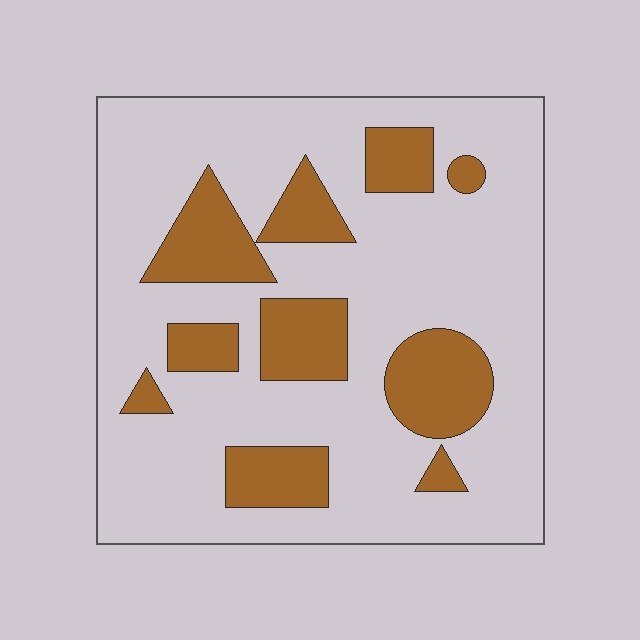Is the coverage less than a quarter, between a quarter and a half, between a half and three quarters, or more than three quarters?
Less than a quarter.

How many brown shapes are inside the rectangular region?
10.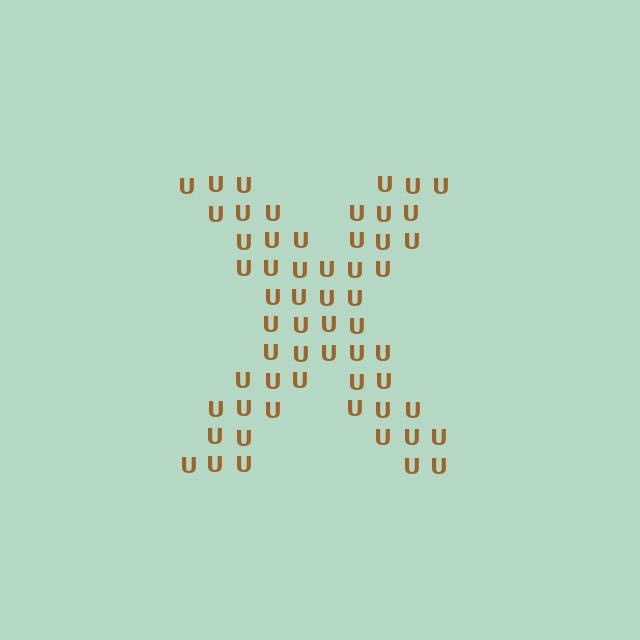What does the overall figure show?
The overall figure shows the letter X.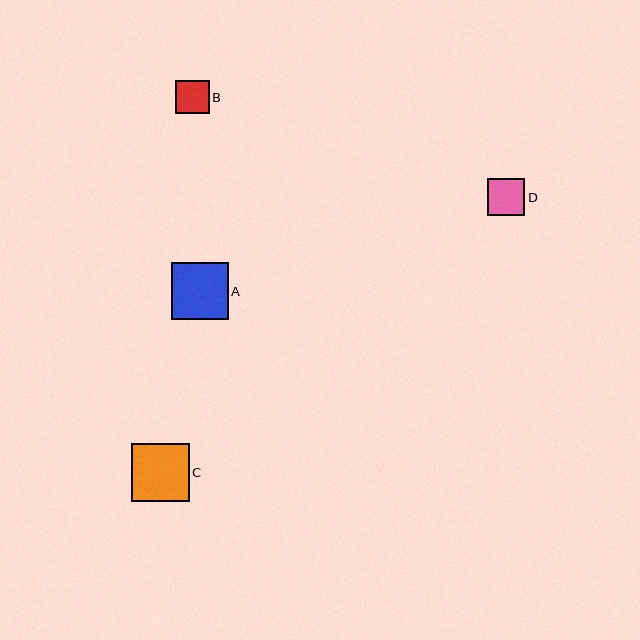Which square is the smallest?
Square B is the smallest with a size of approximately 34 pixels.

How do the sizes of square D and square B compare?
Square D and square B are approximately the same size.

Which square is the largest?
Square C is the largest with a size of approximately 58 pixels.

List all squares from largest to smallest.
From largest to smallest: C, A, D, B.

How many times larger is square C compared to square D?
Square C is approximately 1.6 times the size of square D.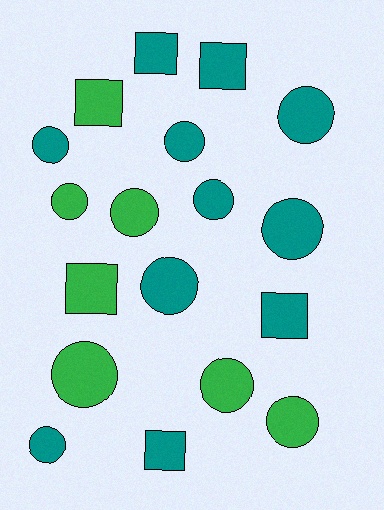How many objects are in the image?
There are 18 objects.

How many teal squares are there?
There are 4 teal squares.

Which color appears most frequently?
Teal, with 11 objects.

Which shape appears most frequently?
Circle, with 12 objects.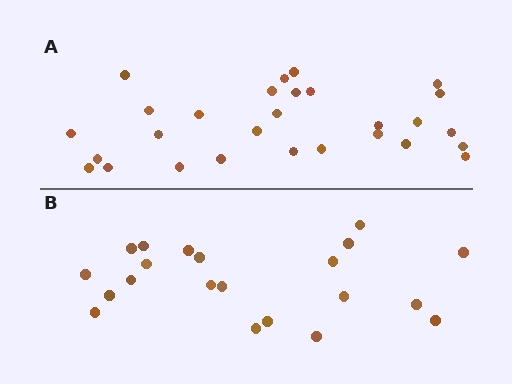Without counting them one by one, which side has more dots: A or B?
Region A (the top region) has more dots.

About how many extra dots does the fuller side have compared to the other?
Region A has roughly 8 or so more dots than region B.